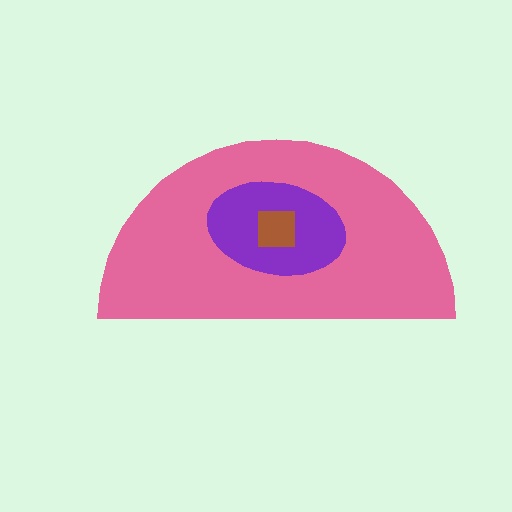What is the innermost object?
The brown square.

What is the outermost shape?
The pink semicircle.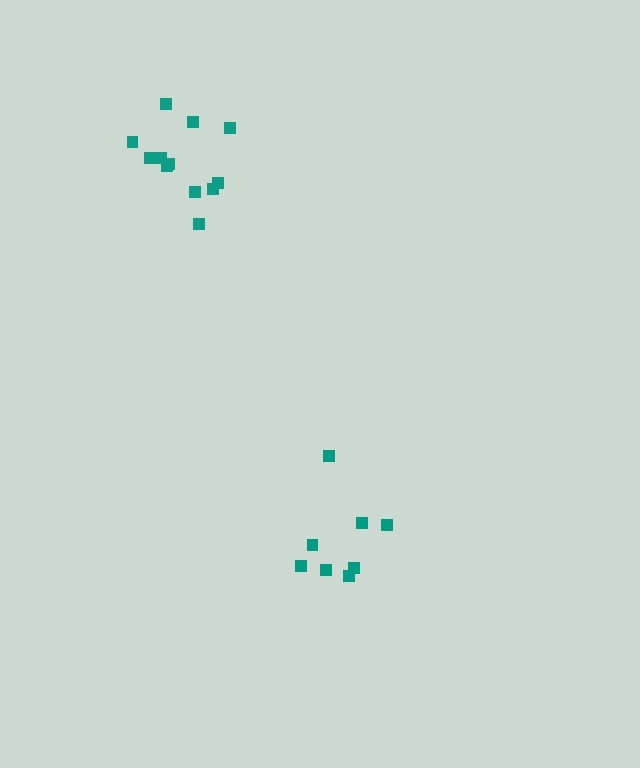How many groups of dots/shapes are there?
There are 2 groups.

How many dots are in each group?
Group 1: 8 dots, Group 2: 12 dots (20 total).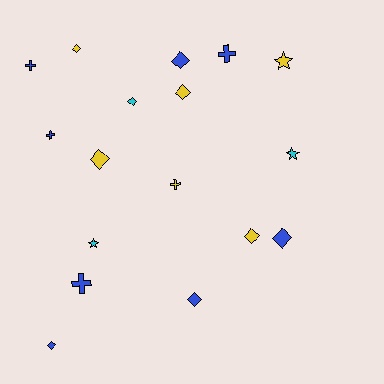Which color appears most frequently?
Blue, with 8 objects.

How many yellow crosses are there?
There is 1 yellow cross.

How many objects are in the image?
There are 17 objects.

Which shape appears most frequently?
Diamond, with 9 objects.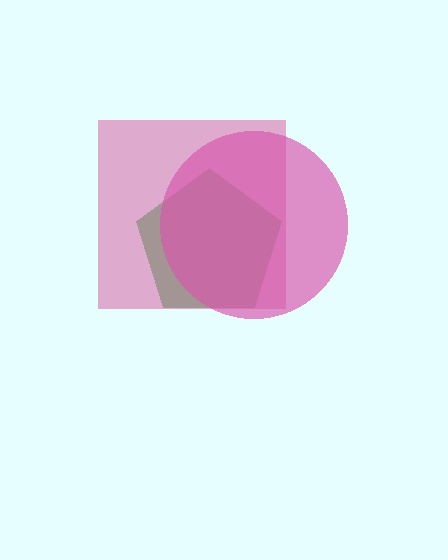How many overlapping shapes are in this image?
There are 3 overlapping shapes in the image.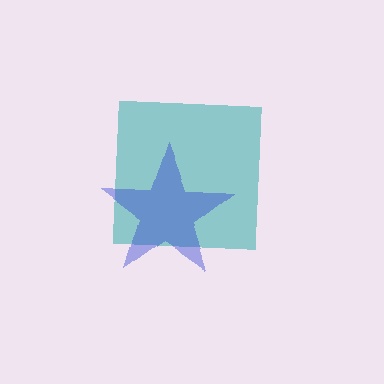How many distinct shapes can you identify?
There are 2 distinct shapes: a teal square, a blue star.